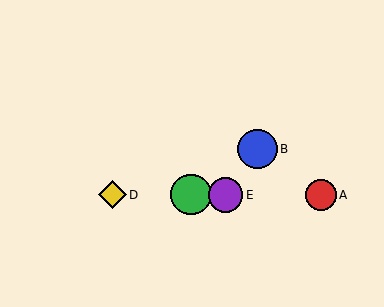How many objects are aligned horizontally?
4 objects (A, C, D, E) are aligned horizontally.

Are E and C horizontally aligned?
Yes, both are at y≈195.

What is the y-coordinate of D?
Object D is at y≈195.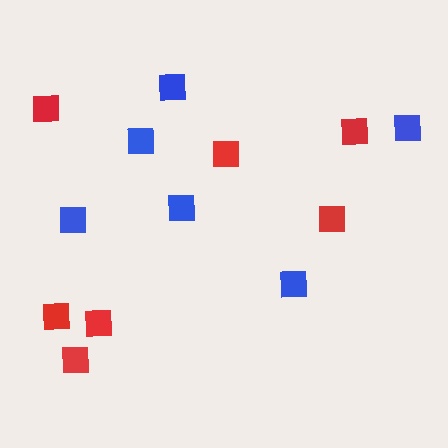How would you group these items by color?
There are 2 groups: one group of red squares (7) and one group of blue squares (6).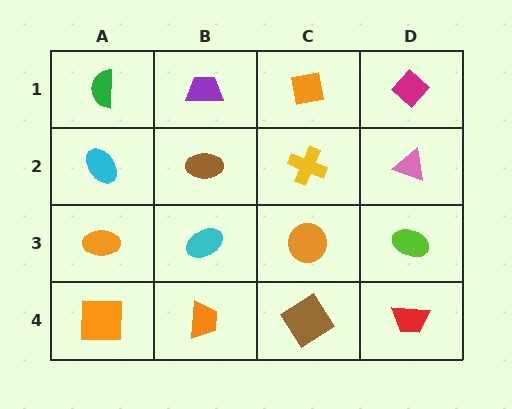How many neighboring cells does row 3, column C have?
4.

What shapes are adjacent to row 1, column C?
A yellow cross (row 2, column C), a purple trapezoid (row 1, column B), a magenta diamond (row 1, column D).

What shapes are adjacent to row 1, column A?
A cyan ellipse (row 2, column A), a purple trapezoid (row 1, column B).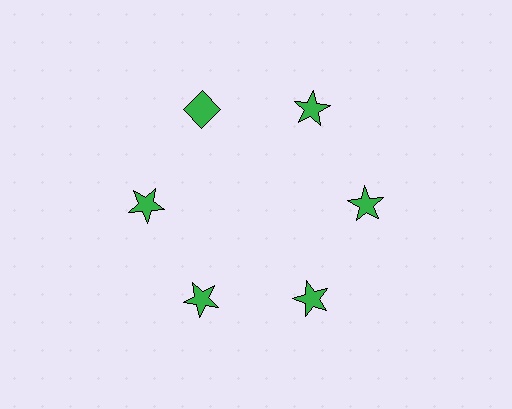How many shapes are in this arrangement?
There are 6 shapes arranged in a ring pattern.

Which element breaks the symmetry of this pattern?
The green diamond at roughly the 11 o'clock position breaks the symmetry. All other shapes are green stars.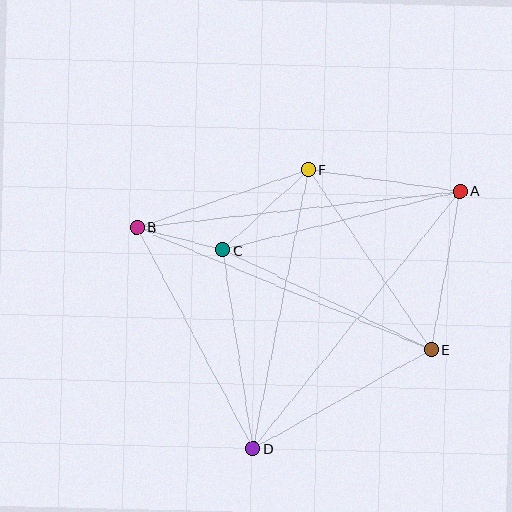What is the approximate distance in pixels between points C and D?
The distance between C and D is approximately 201 pixels.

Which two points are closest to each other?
Points B and C are closest to each other.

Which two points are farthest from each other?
Points A and D are farthest from each other.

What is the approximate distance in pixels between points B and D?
The distance between B and D is approximately 250 pixels.